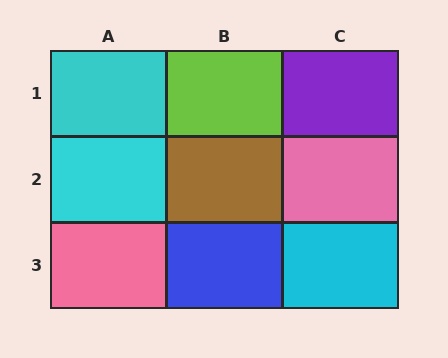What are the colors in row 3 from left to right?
Pink, blue, cyan.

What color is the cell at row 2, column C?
Pink.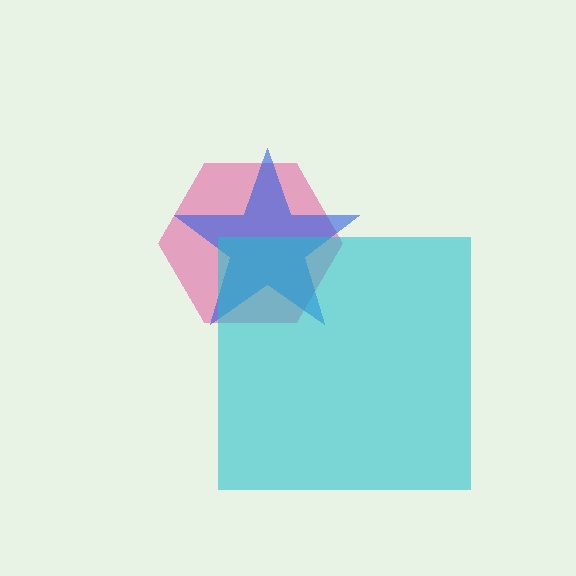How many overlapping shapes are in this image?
There are 3 overlapping shapes in the image.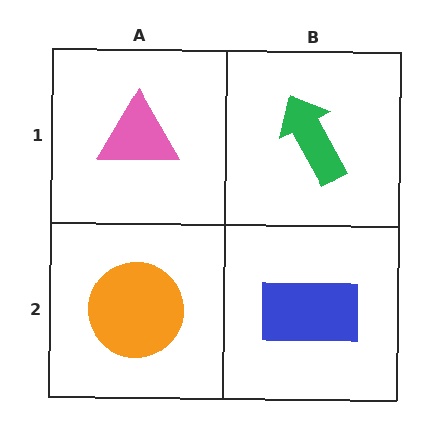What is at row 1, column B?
A green arrow.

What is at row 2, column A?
An orange circle.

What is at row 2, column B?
A blue rectangle.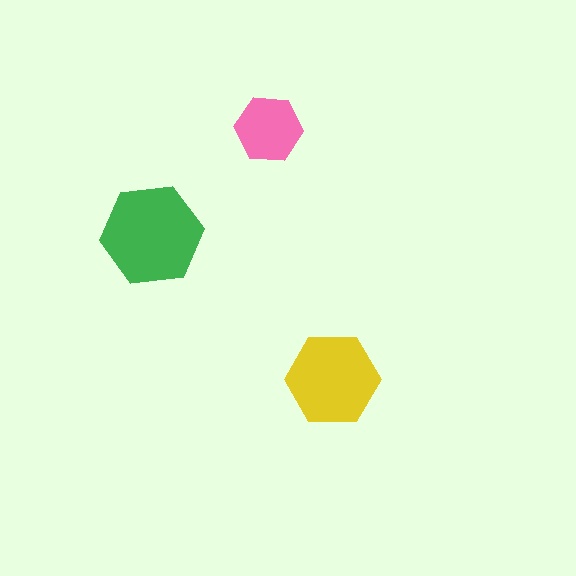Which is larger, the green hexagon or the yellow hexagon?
The green one.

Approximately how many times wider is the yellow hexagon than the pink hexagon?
About 1.5 times wider.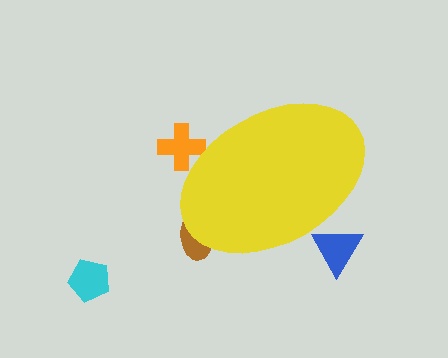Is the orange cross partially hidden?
Yes, the orange cross is partially hidden behind the yellow ellipse.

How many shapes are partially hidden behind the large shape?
3 shapes are partially hidden.